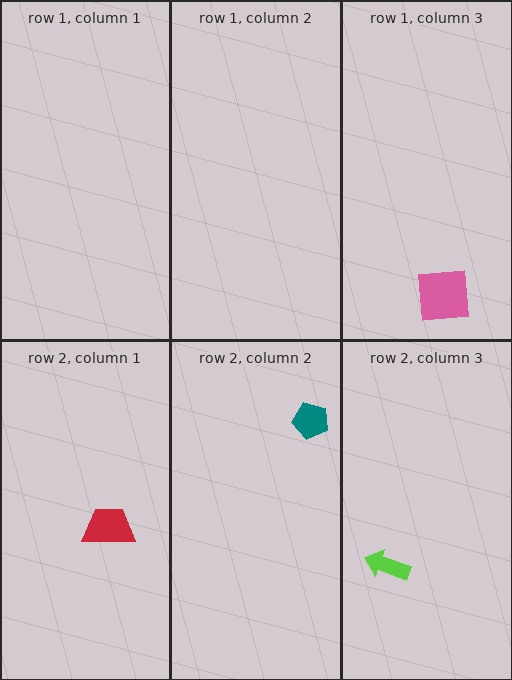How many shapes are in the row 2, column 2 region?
1.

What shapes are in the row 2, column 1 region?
The red trapezoid.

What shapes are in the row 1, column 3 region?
The pink square.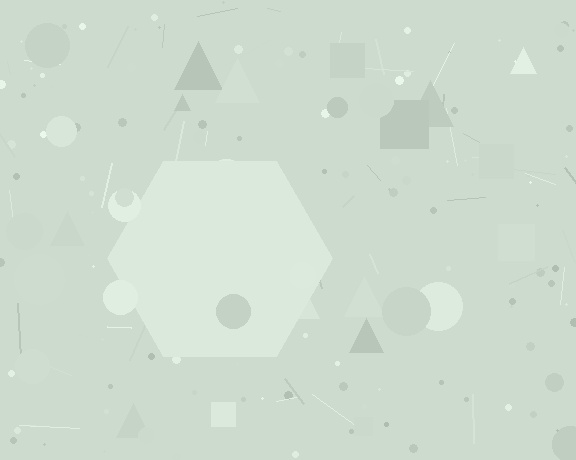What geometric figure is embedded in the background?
A hexagon is embedded in the background.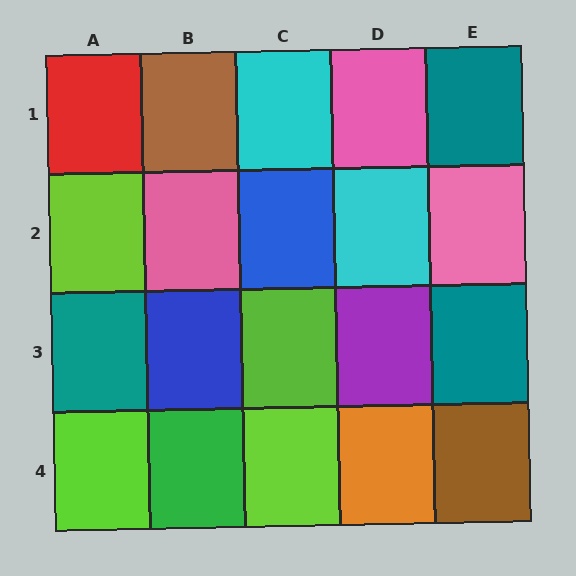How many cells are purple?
1 cell is purple.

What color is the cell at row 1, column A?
Red.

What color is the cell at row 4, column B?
Green.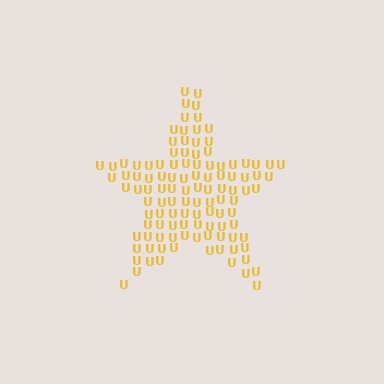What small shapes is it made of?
It is made of small letter U's.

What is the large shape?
The large shape is a star.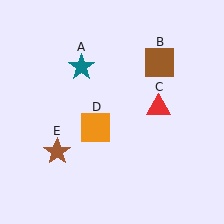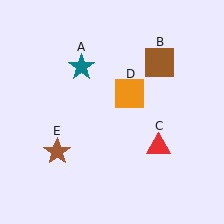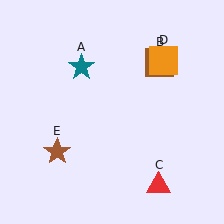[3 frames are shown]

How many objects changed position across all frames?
2 objects changed position: red triangle (object C), orange square (object D).